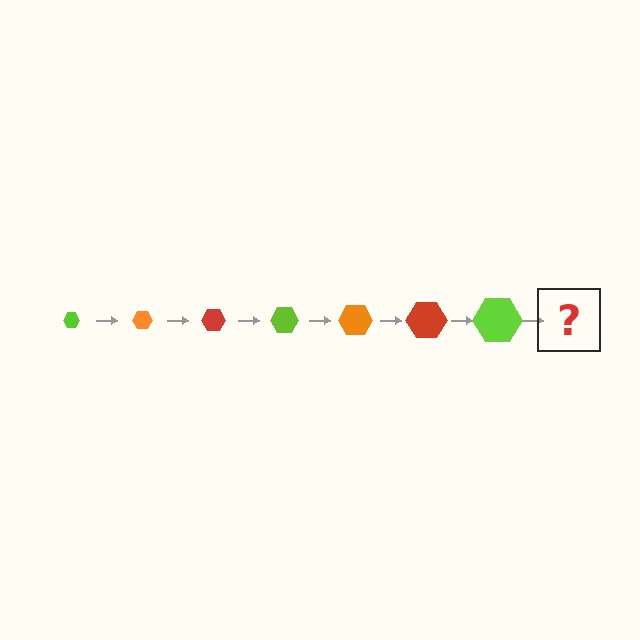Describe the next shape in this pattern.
It should be an orange hexagon, larger than the previous one.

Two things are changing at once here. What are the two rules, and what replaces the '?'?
The two rules are that the hexagon grows larger each step and the color cycles through lime, orange, and red. The '?' should be an orange hexagon, larger than the previous one.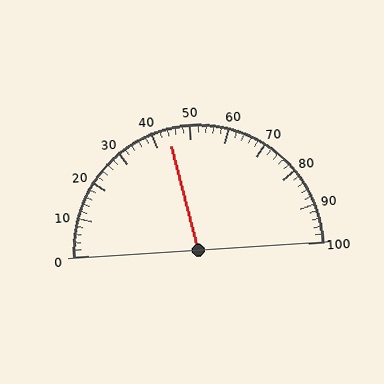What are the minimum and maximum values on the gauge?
The gauge ranges from 0 to 100.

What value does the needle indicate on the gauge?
The needle indicates approximately 44.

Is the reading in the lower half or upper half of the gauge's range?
The reading is in the lower half of the range (0 to 100).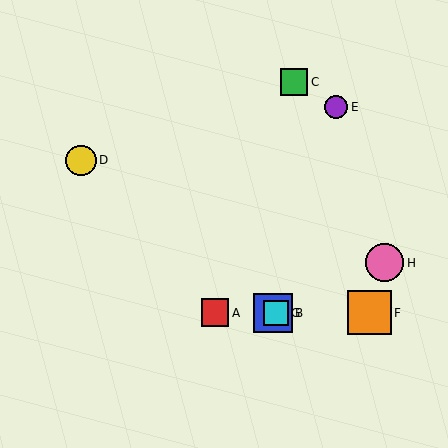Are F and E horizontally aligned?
No, F is at y≈313 and E is at y≈107.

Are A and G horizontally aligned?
Yes, both are at y≈313.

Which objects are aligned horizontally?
Objects A, B, F, G are aligned horizontally.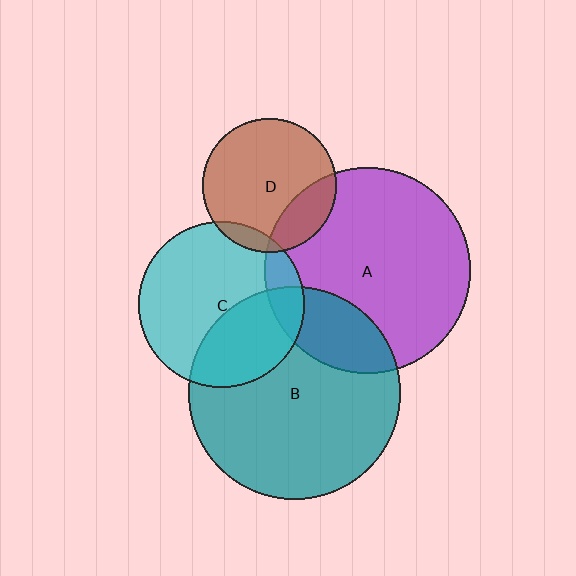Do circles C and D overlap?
Yes.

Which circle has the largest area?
Circle B (teal).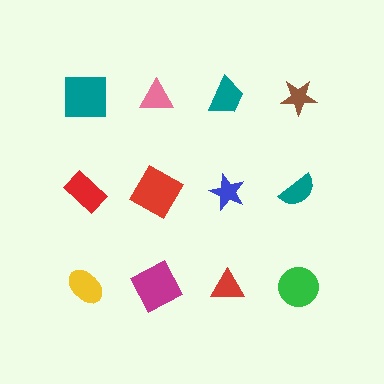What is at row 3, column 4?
A green circle.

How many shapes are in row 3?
4 shapes.